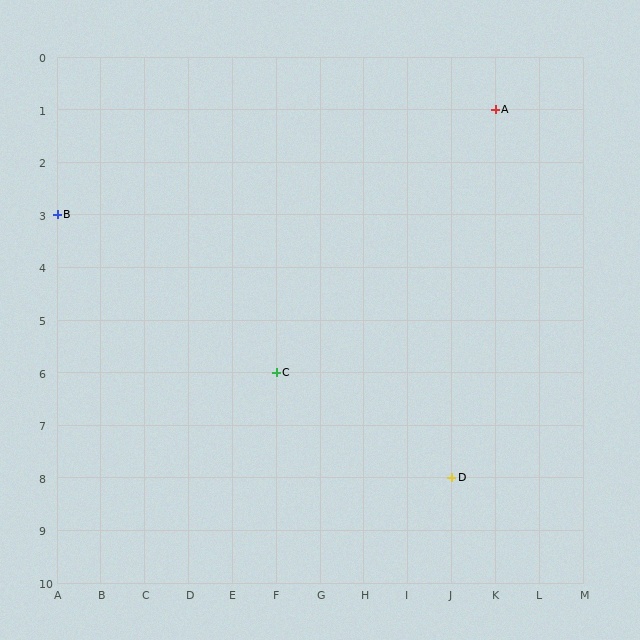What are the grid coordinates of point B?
Point B is at grid coordinates (A, 3).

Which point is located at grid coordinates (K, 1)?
Point A is at (K, 1).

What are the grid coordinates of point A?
Point A is at grid coordinates (K, 1).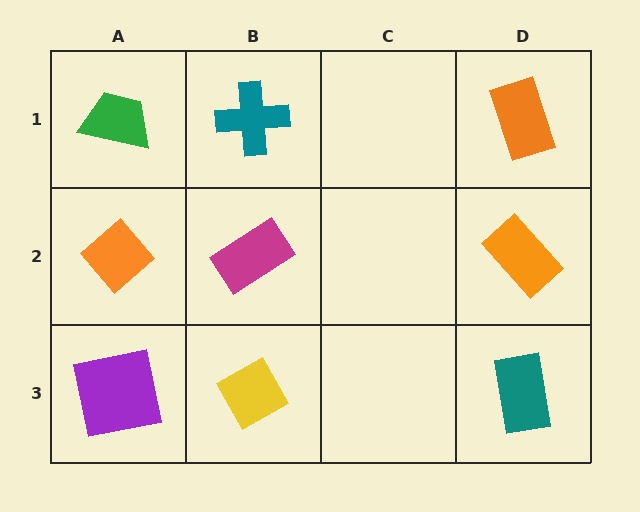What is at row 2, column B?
A magenta rectangle.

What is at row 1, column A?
A green trapezoid.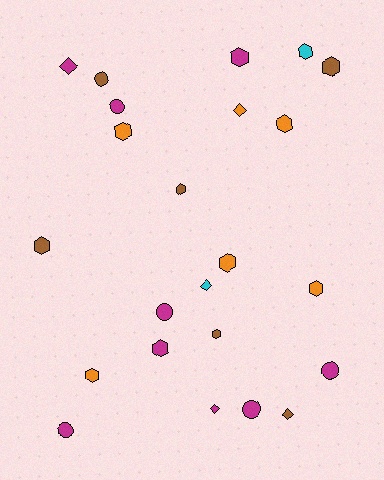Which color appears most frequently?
Magenta, with 9 objects.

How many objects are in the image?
There are 23 objects.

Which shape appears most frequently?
Hexagon, with 12 objects.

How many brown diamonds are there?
There is 1 brown diamond.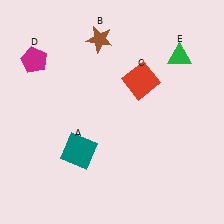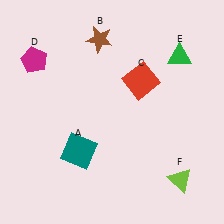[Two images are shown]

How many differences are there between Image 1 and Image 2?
There is 1 difference between the two images.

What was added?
A lime triangle (F) was added in Image 2.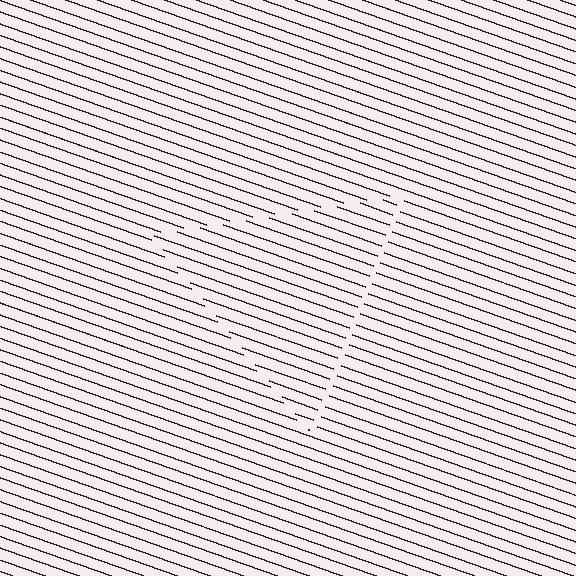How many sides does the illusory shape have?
3 sides — the line-ends trace a triangle.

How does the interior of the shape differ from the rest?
The interior of the shape contains the same grating, shifted by half a period — the contour is defined by the phase discontinuity where line-ends from the inner and outer gratings abut.